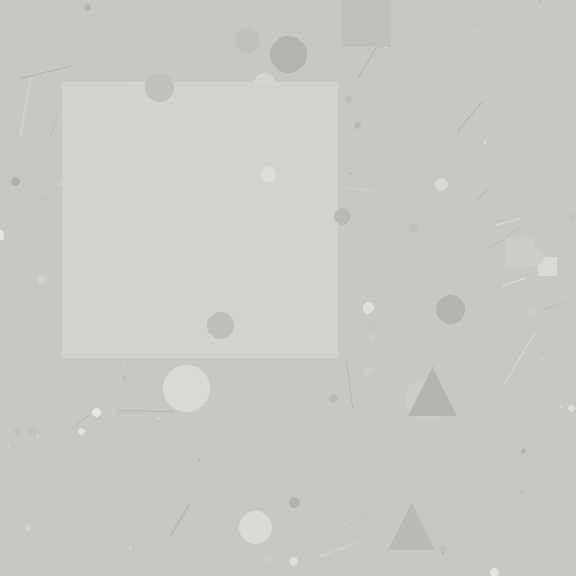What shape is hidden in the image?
A square is hidden in the image.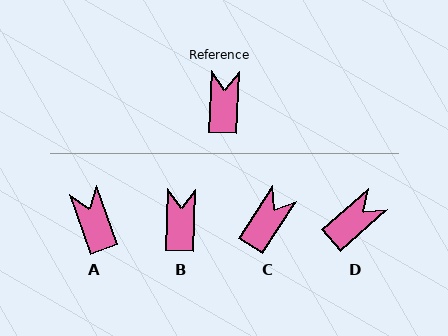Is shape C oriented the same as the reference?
No, it is off by about 30 degrees.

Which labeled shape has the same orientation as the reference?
B.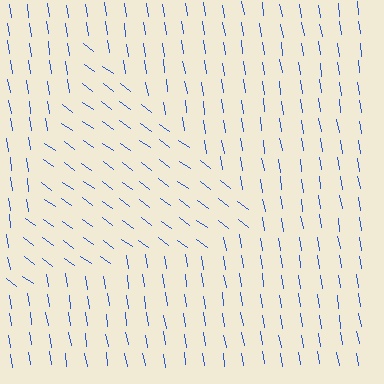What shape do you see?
I see a triangle.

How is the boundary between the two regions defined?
The boundary is defined purely by a change in line orientation (approximately 45 degrees difference). All lines are the same color and thickness.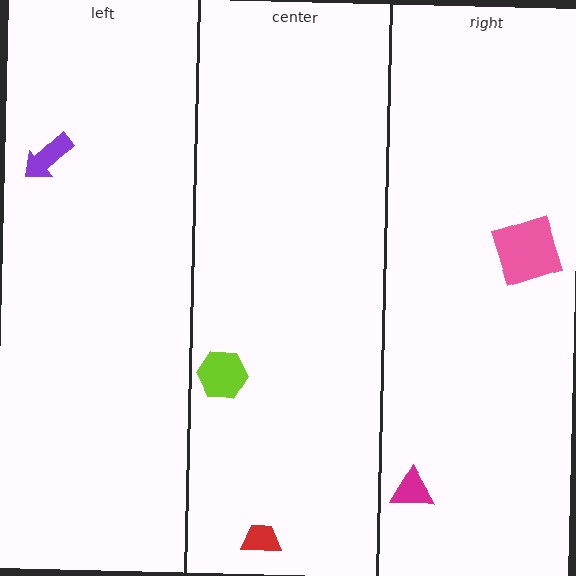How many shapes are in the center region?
2.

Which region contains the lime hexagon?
The center region.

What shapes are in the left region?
The purple arrow.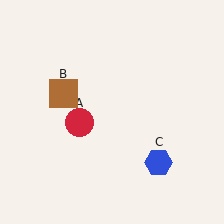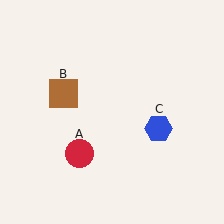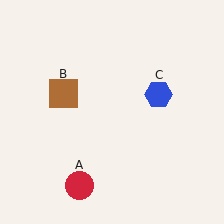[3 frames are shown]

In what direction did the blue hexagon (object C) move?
The blue hexagon (object C) moved up.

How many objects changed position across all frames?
2 objects changed position: red circle (object A), blue hexagon (object C).